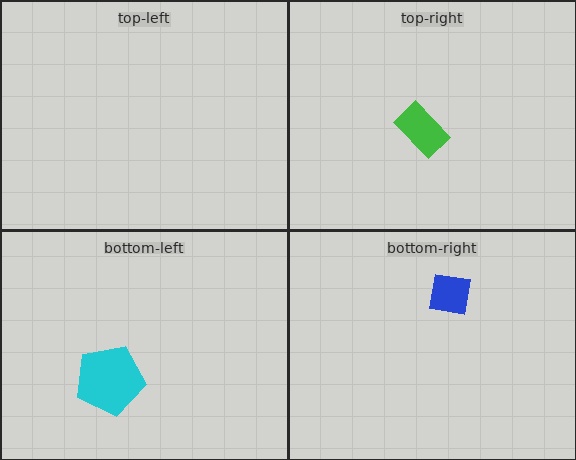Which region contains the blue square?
The bottom-right region.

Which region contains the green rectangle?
The top-right region.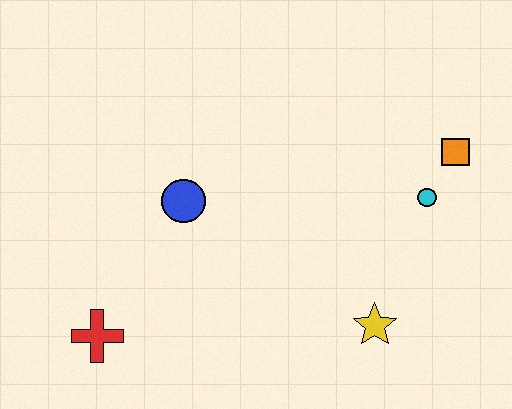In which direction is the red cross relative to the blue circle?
The red cross is below the blue circle.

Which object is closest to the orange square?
The cyan circle is closest to the orange square.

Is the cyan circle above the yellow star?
Yes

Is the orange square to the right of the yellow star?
Yes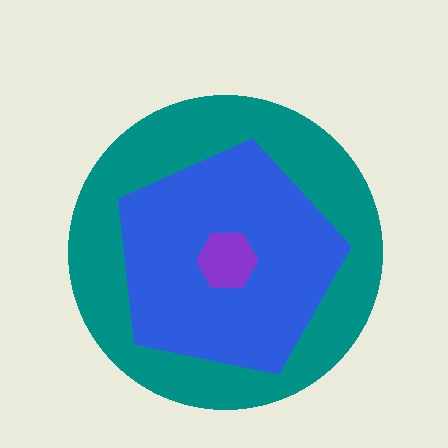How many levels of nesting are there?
3.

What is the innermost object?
The purple hexagon.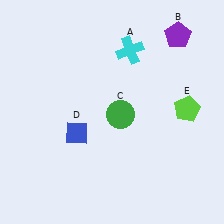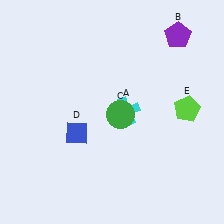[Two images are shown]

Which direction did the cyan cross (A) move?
The cyan cross (A) moved down.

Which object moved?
The cyan cross (A) moved down.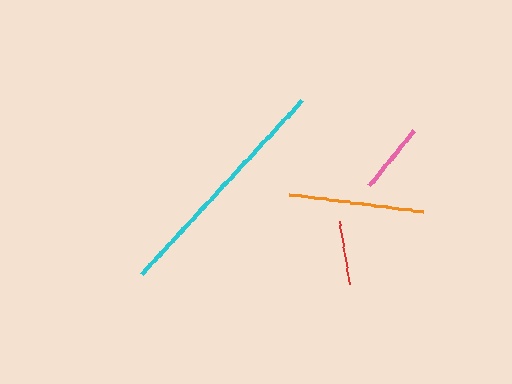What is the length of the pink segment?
The pink segment is approximately 71 pixels long.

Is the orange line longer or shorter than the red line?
The orange line is longer than the red line.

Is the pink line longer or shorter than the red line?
The pink line is longer than the red line.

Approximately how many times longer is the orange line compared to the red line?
The orange line is approximately 2.1 times the length of the red line.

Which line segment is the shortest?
The red line is the shortest at approximately 64 pixels.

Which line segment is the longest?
The cyan line is the longest at approximately 236 pixels.